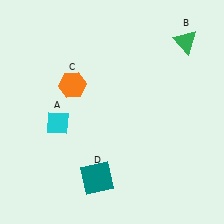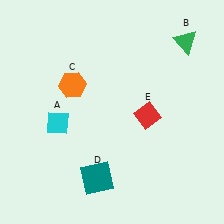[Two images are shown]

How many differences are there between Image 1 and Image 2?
There is 1 difference between the two images.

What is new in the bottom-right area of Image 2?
A red diamond (E) was added in the bottom-right area of Image 2.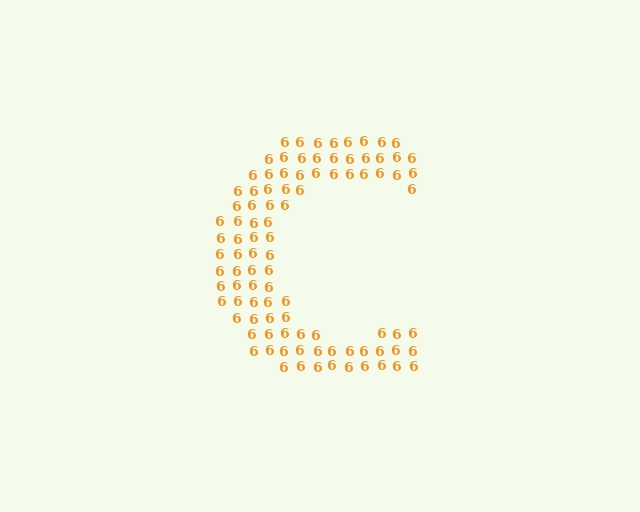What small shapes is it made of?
It is made of small digit 6's.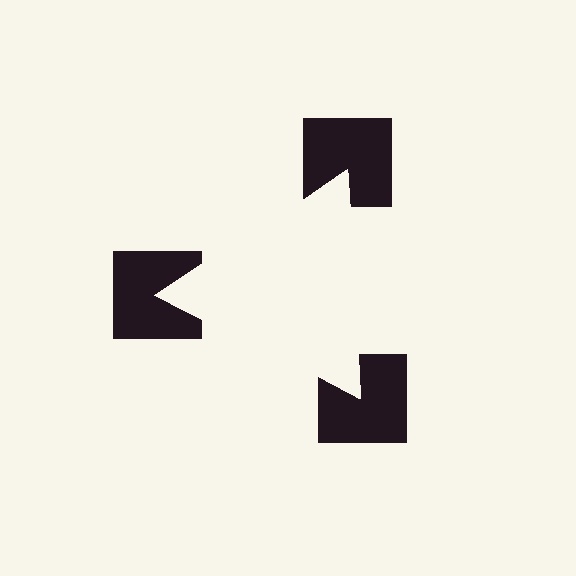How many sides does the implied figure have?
3 sides.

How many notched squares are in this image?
There are 3 — one at each vertex of the illusory triangle.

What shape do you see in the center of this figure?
An illusory triangle — its edges are inferred from the aligned wedge cuts in the notched squares, not physically drawn.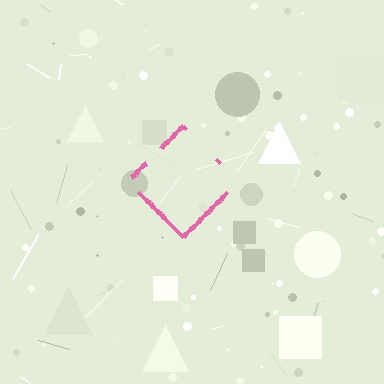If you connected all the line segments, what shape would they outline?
They would outline a diamond.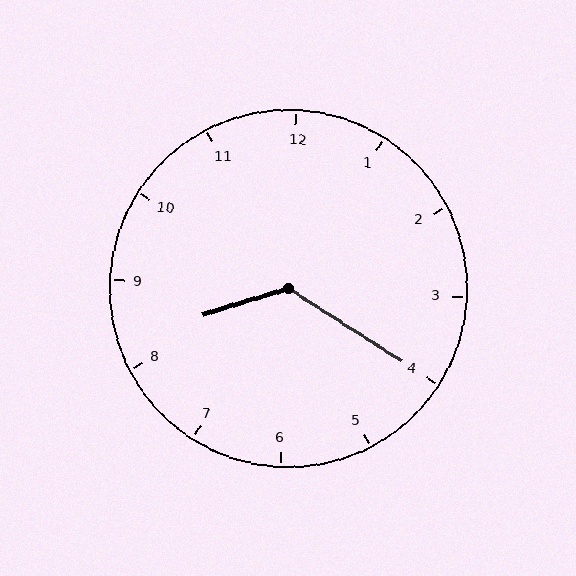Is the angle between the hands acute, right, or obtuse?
It is obtuse.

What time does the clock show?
8:20.